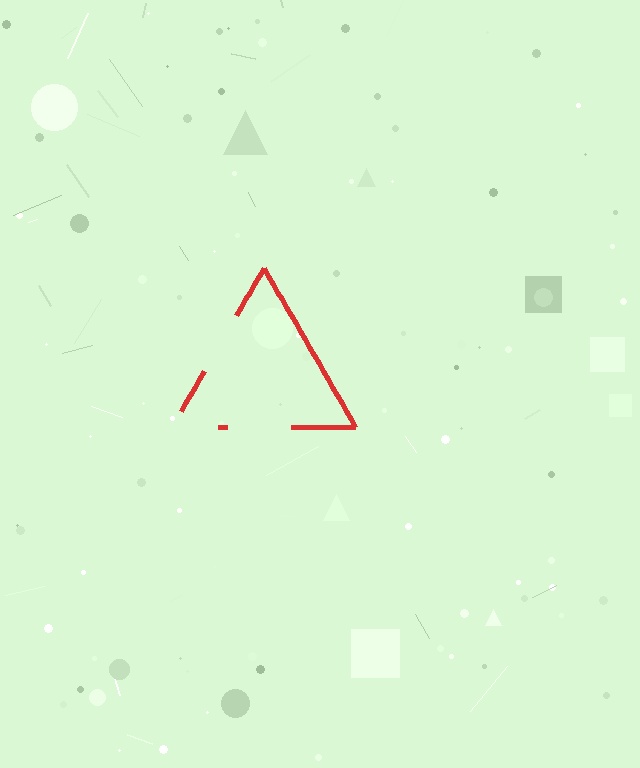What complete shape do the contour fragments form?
The contour fragments form a triangle.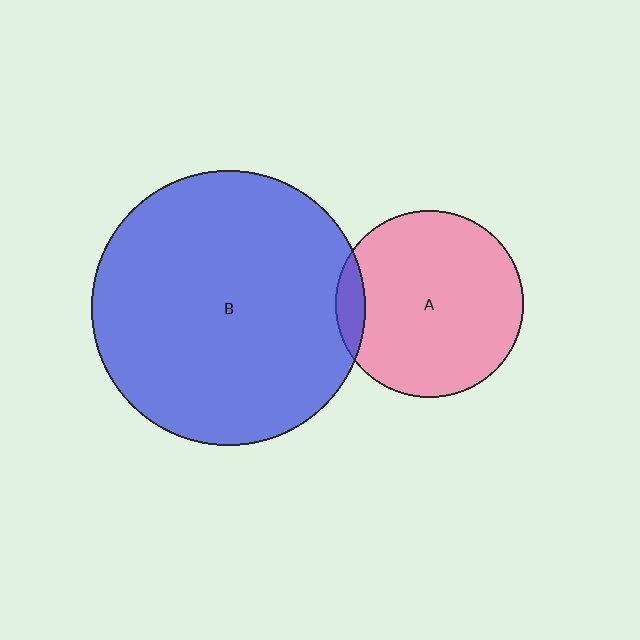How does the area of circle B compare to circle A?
Approximately 2.1 times.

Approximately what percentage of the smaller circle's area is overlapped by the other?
Approximately 10%.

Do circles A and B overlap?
Yes.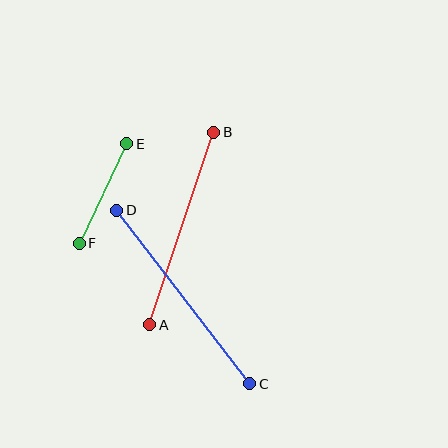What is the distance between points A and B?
The distance is approximately 203 pixels.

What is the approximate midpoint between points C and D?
The midpoint is at approximately (183, 297) pixels.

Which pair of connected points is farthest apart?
Points C and D are farthest apart.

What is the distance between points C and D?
The distance is approximately 219 pixels.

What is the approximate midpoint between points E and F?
The midpoint is at approximately (103, 194) pixels.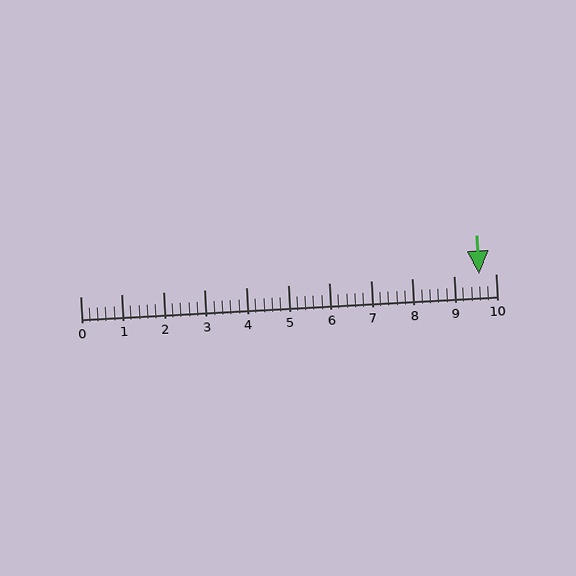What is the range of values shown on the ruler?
The ruler shows values from 0 to 10.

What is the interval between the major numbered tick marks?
The major tick marks are spaced 1 units apart.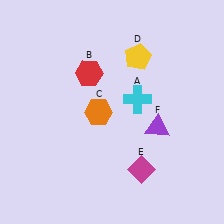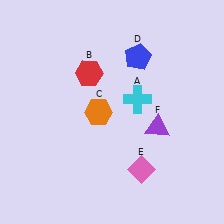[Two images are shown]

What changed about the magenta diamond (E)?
In Image 1, E is magenta. In Image 2, it changed to pink.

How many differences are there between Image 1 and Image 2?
There are 2 differences between the two images.